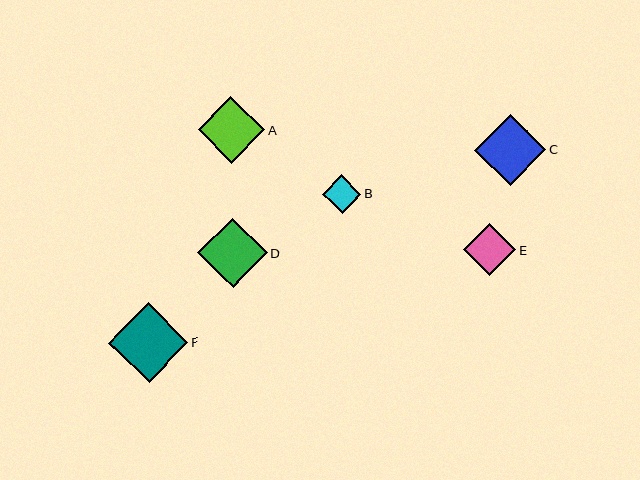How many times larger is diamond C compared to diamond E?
Diamond C is approximately 1.4 times the size of diamond E.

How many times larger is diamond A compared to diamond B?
Diamond A is approximately 1.7 times the size of diamond B.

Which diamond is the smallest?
Diamond B is the smallest with a size of approximately 38 pixels.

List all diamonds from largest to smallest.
From largest to smallest: F, C, D, A, E, B.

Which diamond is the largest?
Diamond F is the largest with a size of approximately 80 pixels.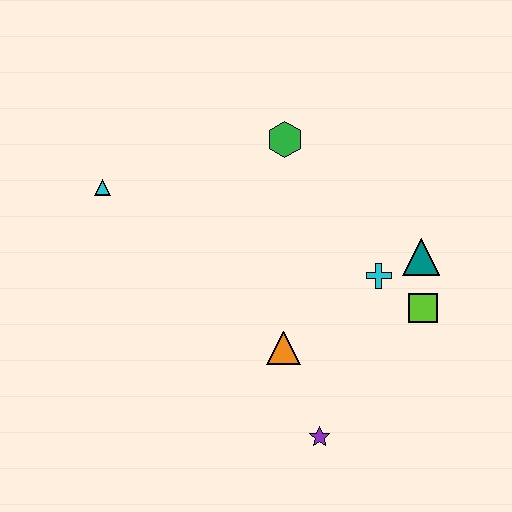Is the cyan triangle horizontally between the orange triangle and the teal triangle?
No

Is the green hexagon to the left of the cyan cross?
Yes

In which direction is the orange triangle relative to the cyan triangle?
The orange triangle is to the right of the cyan triangle.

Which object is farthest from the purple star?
The cyan triangle is farthest from the purple star.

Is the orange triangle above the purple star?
Yes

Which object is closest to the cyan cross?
The teal triangle is closest to the cyan cross.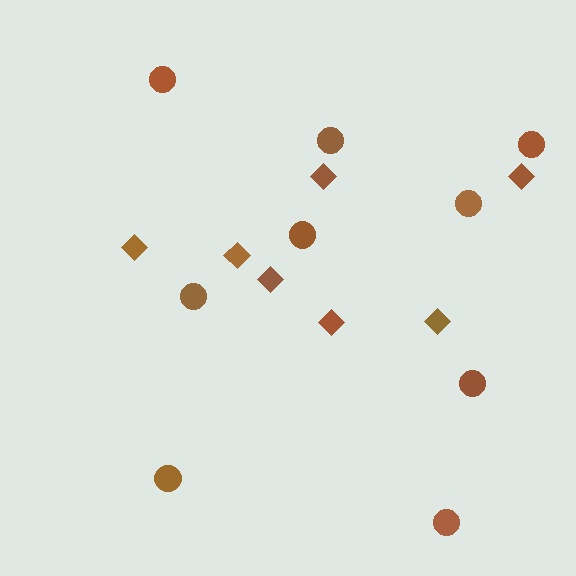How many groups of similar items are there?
There are 2 groups: one group of circles (9) and one group of diamonds (7).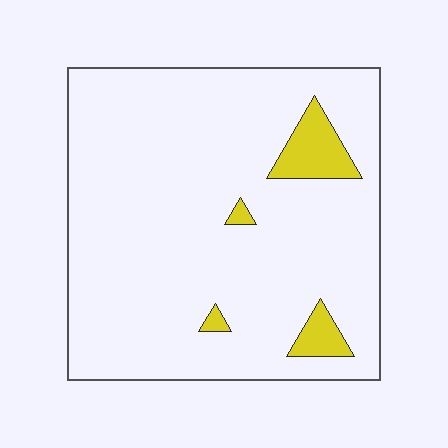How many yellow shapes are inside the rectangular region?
4.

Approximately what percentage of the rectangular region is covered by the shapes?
Approximately 5%.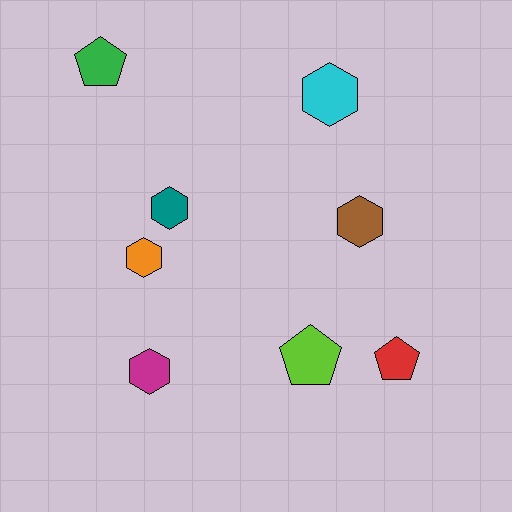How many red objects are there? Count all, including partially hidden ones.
There is 1 red object.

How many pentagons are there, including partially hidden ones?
There are 3 pentagons.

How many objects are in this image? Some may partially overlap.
There are 8 objects.